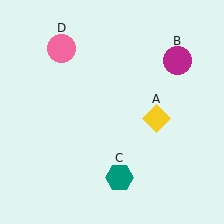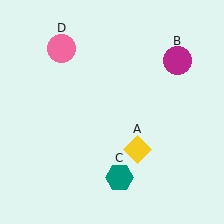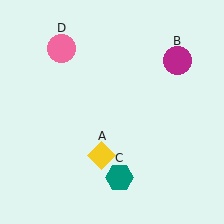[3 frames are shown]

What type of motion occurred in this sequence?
The yellow diamond (object A) rotated clockwise around the center of the scene.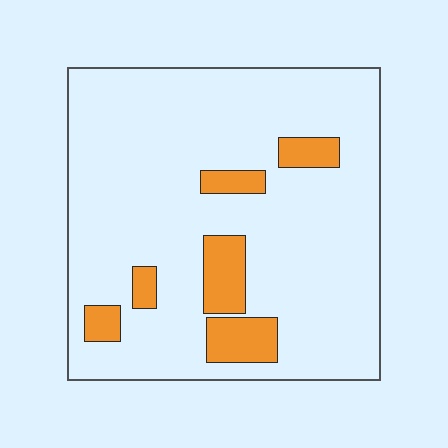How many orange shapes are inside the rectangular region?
6.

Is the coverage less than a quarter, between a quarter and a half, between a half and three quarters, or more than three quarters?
Less than a quarter.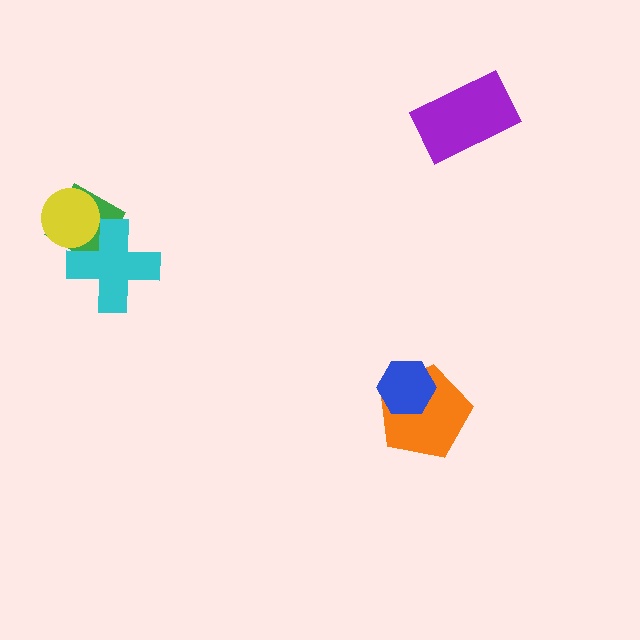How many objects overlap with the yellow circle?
2 objects overlap with the yellow circle.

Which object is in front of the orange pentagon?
The blue hexagon is in front of the orange pentagon.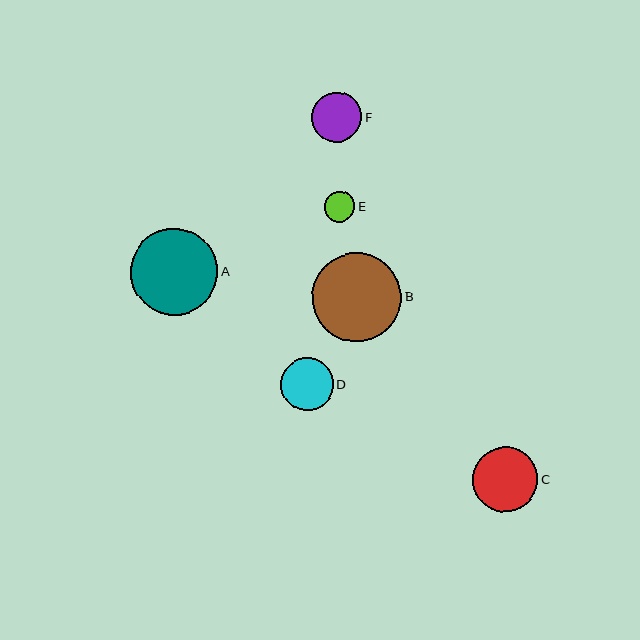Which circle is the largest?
Circle B is the largest with a size of approximately 89 pixels.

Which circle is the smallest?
Circle E is the smallest with a size of approximately 31 pixels.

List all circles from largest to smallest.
From largest to smallest: B, A, C, D, F, E.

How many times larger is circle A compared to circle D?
Circle A is approximately 1.6 times the size of circle D.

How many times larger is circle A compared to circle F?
Circle A is approximately 1.7 times the size of circle F.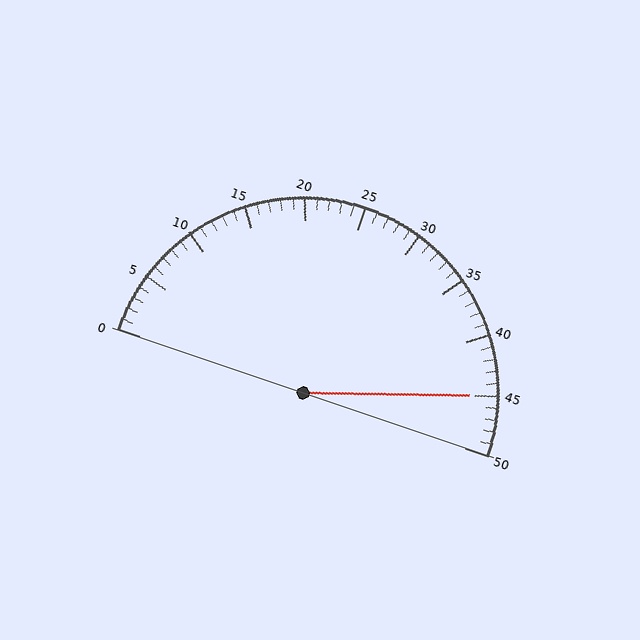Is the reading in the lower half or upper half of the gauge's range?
The reading is in the upper half of the range (0 to 50).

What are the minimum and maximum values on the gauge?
The gauge ranges from 0 to 50.